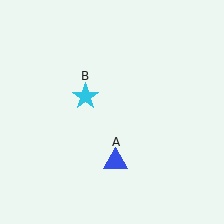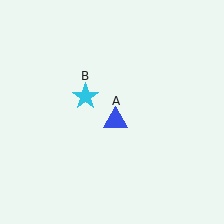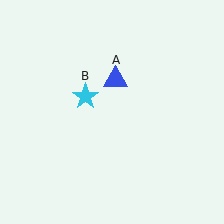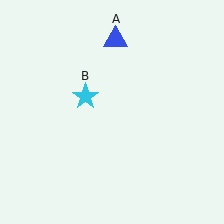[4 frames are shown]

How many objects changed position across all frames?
1 object changed position: blue triangle (object A).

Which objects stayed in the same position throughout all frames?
Cyan star (object B) remained stationary.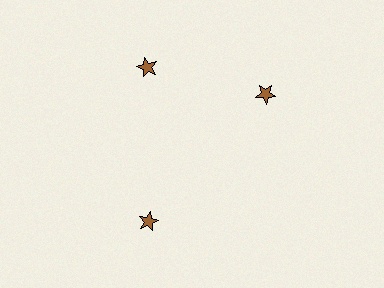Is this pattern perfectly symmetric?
No. The 3 brown stars are arranged in a ring, but one element near the 3 o'clock position is rotated out of alignment along the ring, breaking the 3-fold rotational symmetry.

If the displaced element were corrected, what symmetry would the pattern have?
It would have 3-fold rotational symmetry — the pattern would map onto itself every 120 degrees.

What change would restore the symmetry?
The symmetry would be restored by rotating it back into even spacing with its neighbors so that all 3 stars sit at equal angles and equal distance from the center.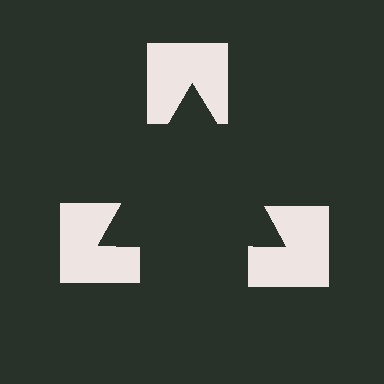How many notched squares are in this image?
There are 3 — one at each vertex of the illusory triangle.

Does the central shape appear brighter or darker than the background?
It typically appears slightly darker than the background, even though no actual brightness change is drawn.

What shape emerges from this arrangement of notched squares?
An illusory triangle — its edges are inferred from the aligned wedge cuts in the notched squares, not physically drawn.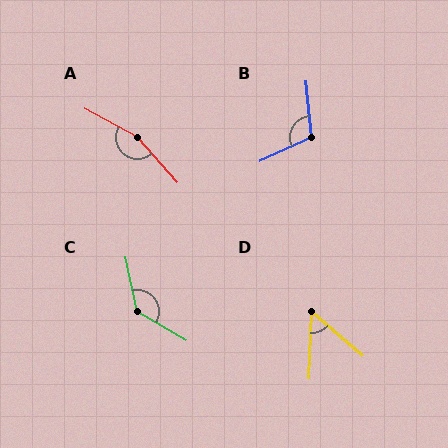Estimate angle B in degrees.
Approximately 108 degrees.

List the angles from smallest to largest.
D (52°), B (108°), C (132°), A (160°).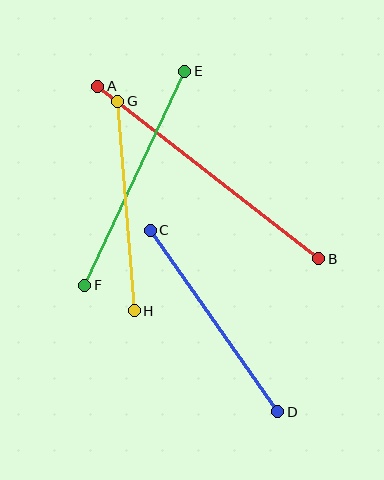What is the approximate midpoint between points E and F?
The midpoint is at approximately (135, 178) pixels.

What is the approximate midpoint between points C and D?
The midpoint is at approximately (214, 321) pixels.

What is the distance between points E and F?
The distance is approximately 236 pixels.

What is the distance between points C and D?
The distance is approximately 222 pixels.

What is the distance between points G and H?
The distance is approximately 210 pixels.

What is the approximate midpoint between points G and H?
The midpoint is at approximately (126, 206) pixels.